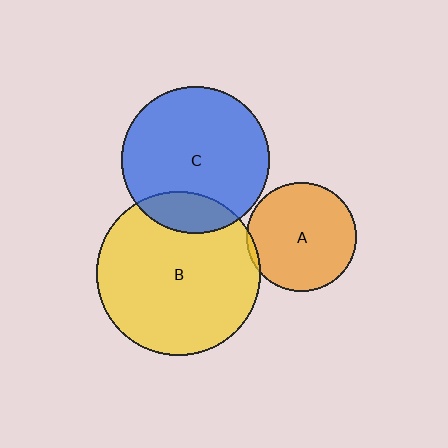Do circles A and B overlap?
Yes.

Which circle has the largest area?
Circle B (yellow).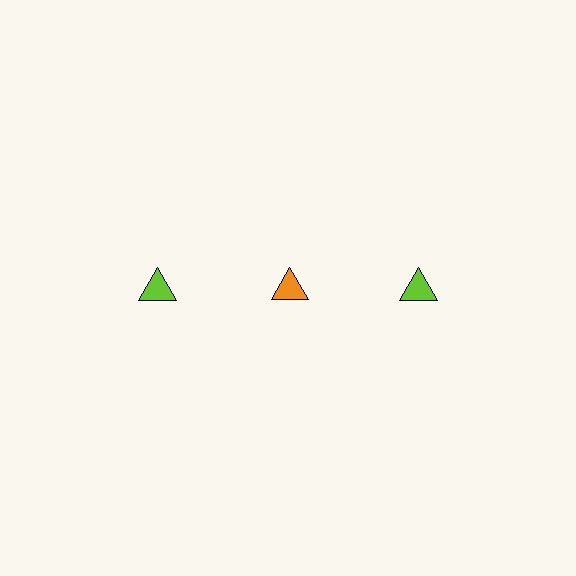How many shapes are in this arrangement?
There are 3 shapes arranged in a grid pattern.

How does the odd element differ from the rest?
It has a different color: orange instead of lime.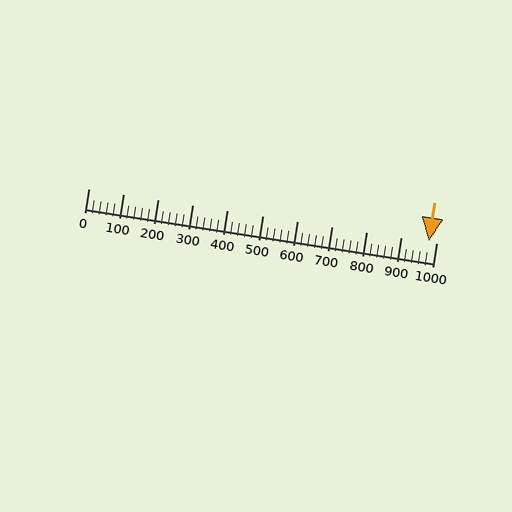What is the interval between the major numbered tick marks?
The major tick marks are spaced 100 units apart.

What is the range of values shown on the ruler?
The ruler shows values from 0 to 1000.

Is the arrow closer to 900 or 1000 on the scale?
The arrow is closer to 1000.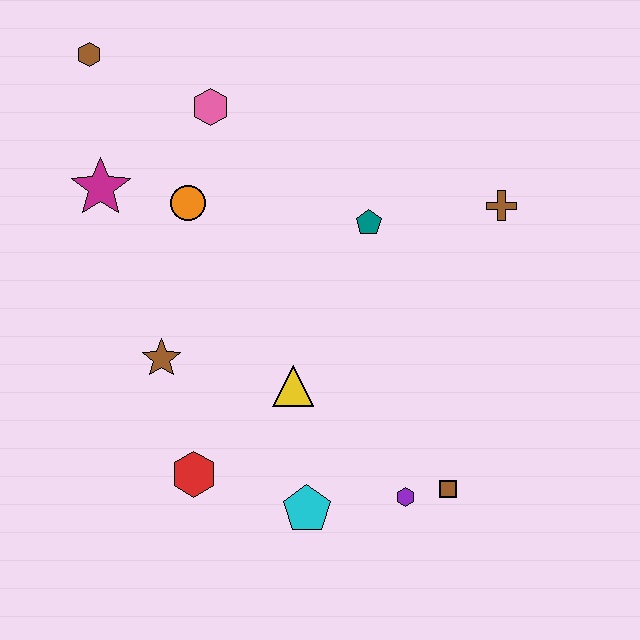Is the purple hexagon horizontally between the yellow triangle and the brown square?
Yes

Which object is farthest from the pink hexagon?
The brown square is farthest from the pink hexagon.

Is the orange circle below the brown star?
No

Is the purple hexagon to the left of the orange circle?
No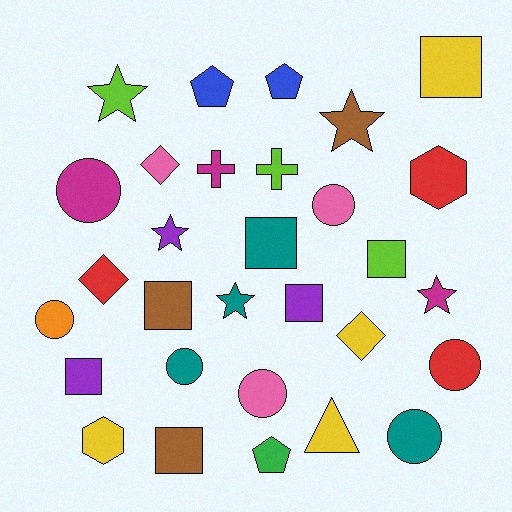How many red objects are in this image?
There are 3 red objects.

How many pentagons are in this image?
There are 3 pentagons.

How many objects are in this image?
There are 30 objects.